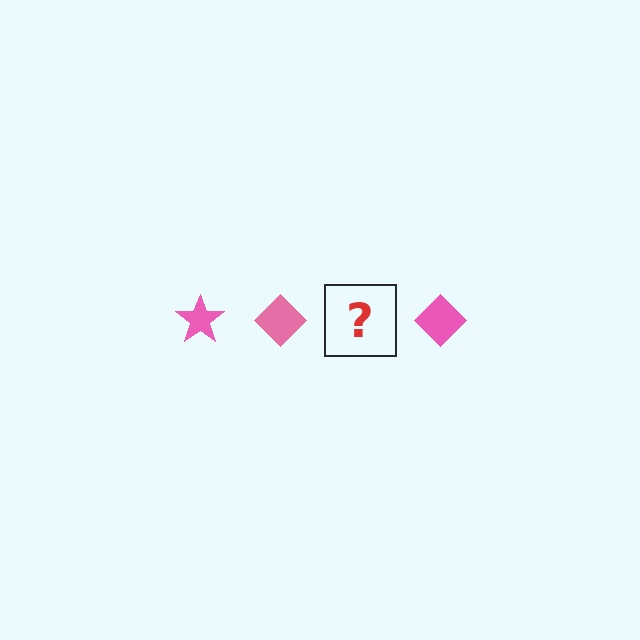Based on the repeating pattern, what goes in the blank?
The blank should be a pink star.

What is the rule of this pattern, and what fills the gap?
The rule is that the pattern cycles through star, diamond shapes in pink. The gap should be filled with a pink star.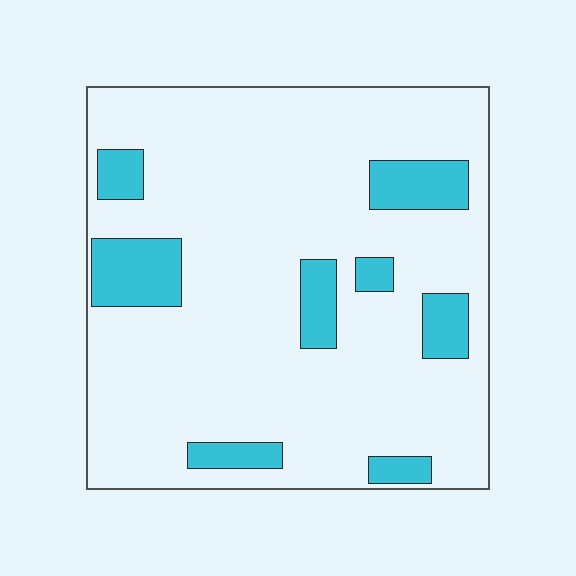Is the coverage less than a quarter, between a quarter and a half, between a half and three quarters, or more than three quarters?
Less than a quarter.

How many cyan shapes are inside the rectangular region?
8.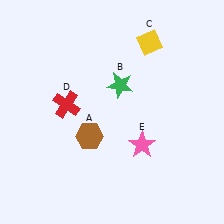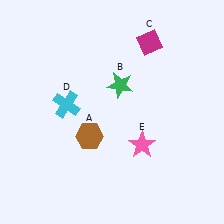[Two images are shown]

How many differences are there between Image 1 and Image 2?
There are 2 differences between the two images.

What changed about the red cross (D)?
In Image 1, D is red. In Image 2, it changed to cyan.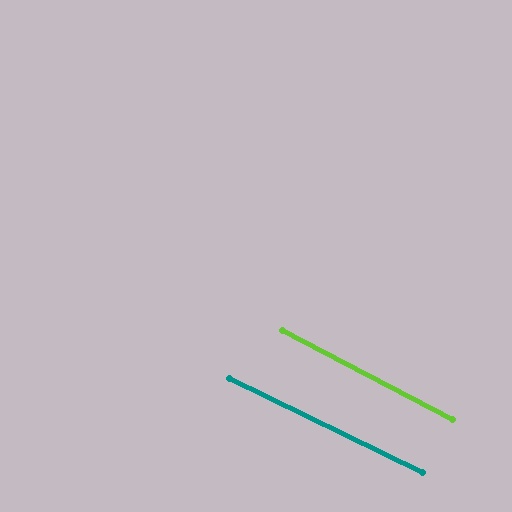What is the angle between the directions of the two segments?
Approximately 1 degree.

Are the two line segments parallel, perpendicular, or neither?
Parallel — their directions differ by only 1.5°.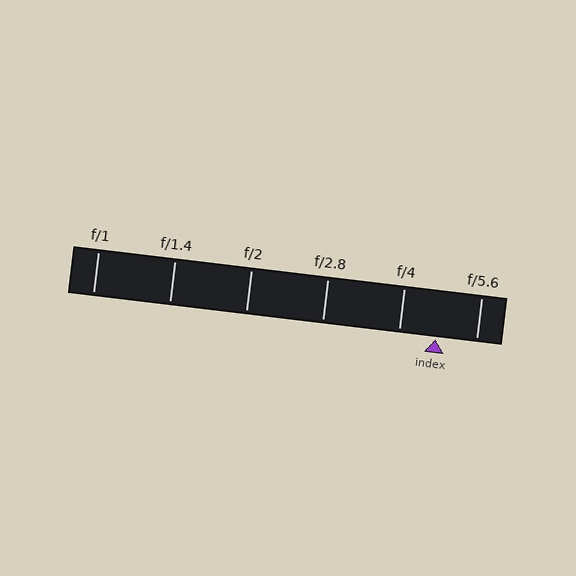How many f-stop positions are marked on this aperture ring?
There are 6 f-stop positions marked.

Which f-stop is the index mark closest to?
The index mark is closest to f/4.